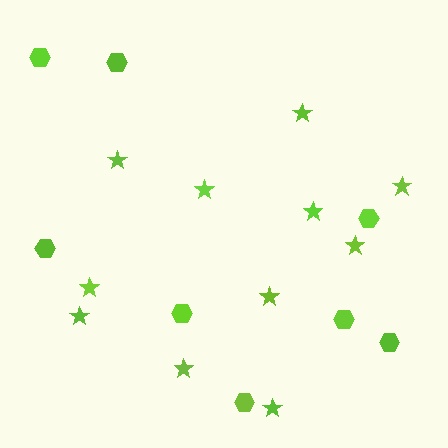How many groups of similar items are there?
There are 2 groups: one group of stars (11) and one group of hexagons (8).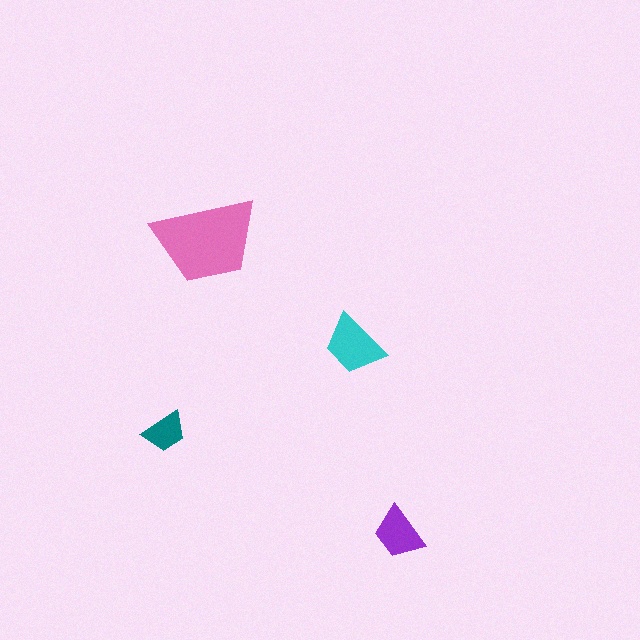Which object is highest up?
The pink trapezoid is topmost.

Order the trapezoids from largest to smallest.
the pink one, the cyan one, the purple one, the teal one.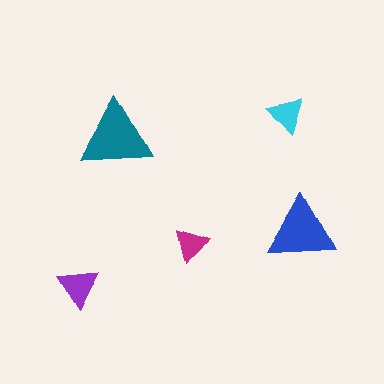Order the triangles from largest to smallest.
the teal one, the blue one, the purple one, the cyan one, the magenta one.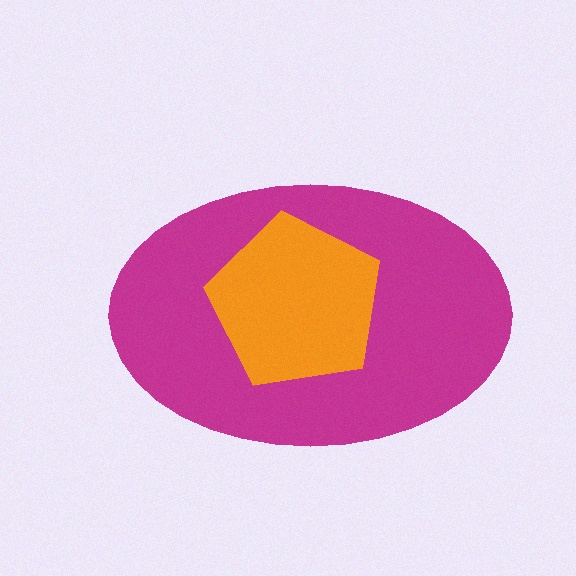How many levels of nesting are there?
2.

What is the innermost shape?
The orange pentagon.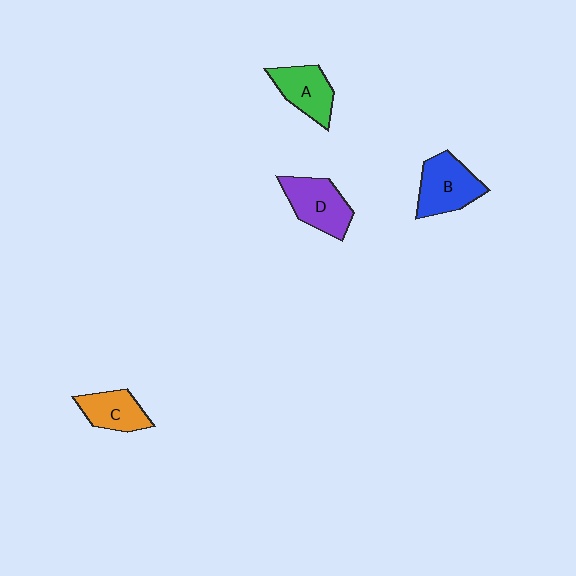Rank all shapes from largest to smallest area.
From largest to smallest: B (blue), D (purple), A (green), C (orange).